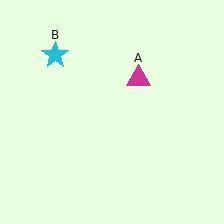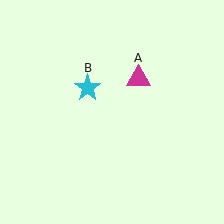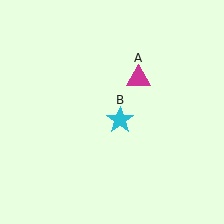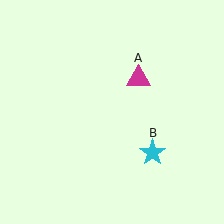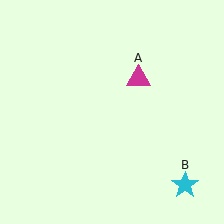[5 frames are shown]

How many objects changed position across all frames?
1 object changed position: cyan star (object B).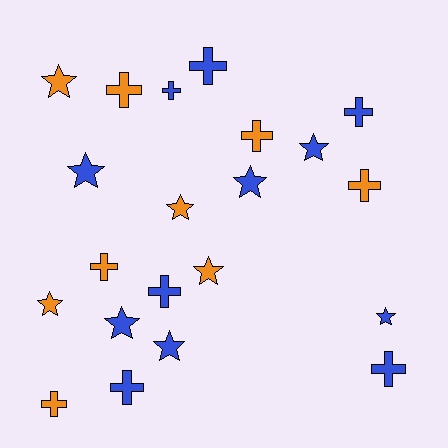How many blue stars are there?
There are 6 blue stars.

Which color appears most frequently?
Blue, with 12 objects.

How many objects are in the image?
There are 21 objects.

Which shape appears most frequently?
Cross, with 11 objects.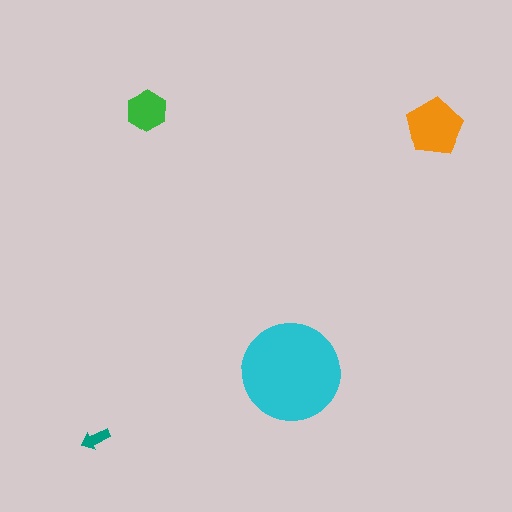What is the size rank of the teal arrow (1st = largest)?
4th.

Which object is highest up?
The green hexagon is topmost.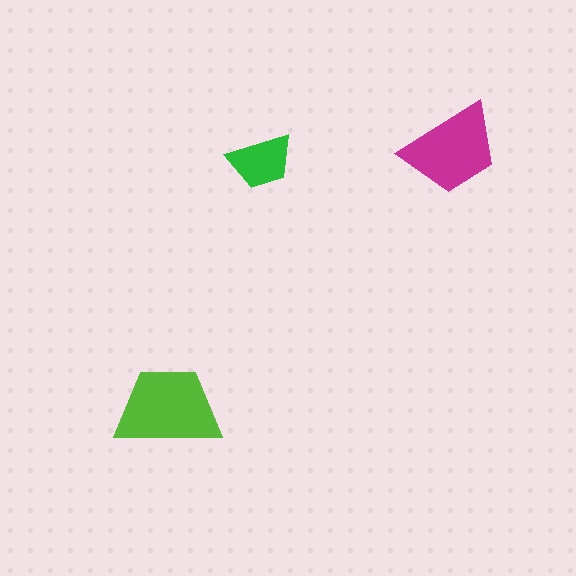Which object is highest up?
The magenta trapezoid is topmost.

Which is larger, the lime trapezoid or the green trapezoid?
The lime one.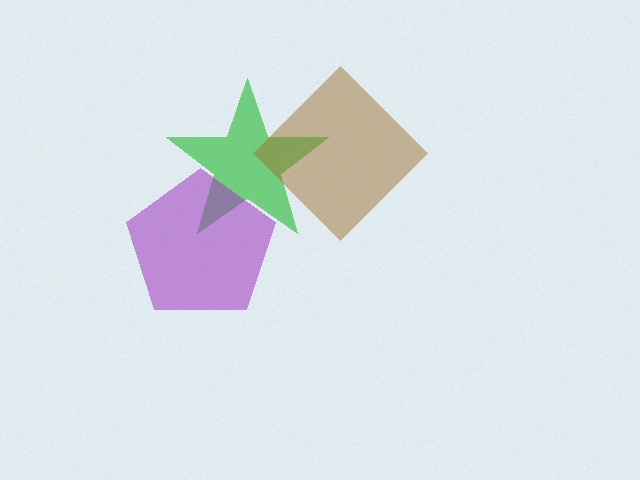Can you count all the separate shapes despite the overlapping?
Yes, there are 3 separate shapes.